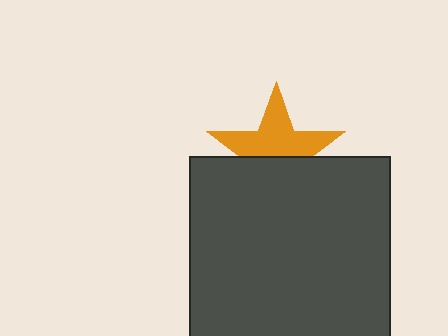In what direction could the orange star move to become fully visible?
The orange star could move up. That would shift it out from behind the dark gray rectangle entirely.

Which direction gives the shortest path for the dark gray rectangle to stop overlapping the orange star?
Moving down gives the shortest separation.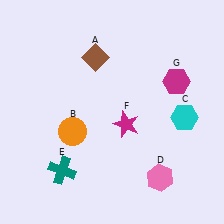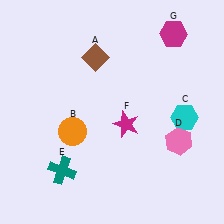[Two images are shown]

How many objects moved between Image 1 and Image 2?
2 objects moved between the two images.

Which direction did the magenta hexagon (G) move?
The magenta hexagon (G) moved up.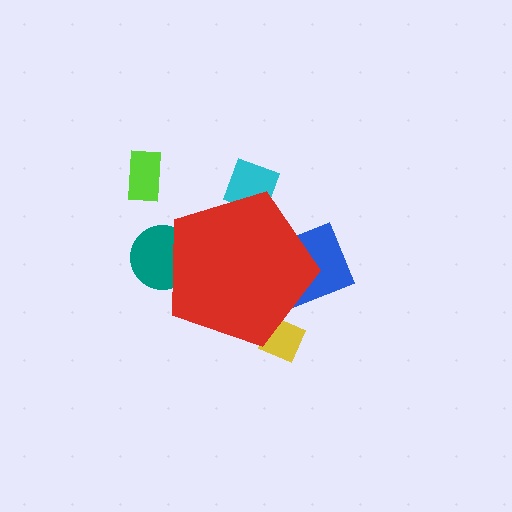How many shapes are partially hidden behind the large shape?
4 shapes are partially hidden.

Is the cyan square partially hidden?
Yes, the cyan square is partially hidden behind the red pentagon.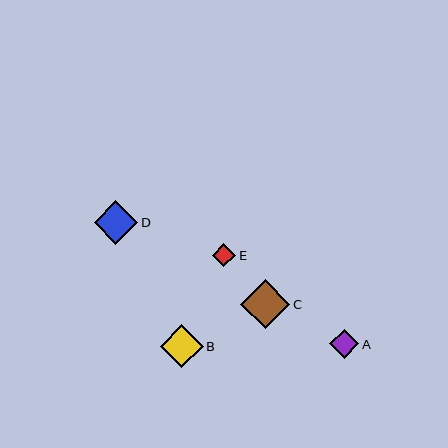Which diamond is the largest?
Diamond C is the largest with a size of approximately 49 pixels.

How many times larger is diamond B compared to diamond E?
Diamond B is approximately 1.9 times the size of diamond E.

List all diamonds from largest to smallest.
From largest to smallest: C, D, B, A, E.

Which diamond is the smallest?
Diamond E is the smallest with a size of approximately 23 pixels.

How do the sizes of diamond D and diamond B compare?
Diamond D and diamond B are approximately the same size.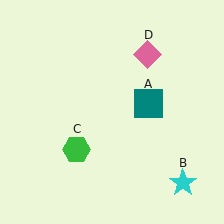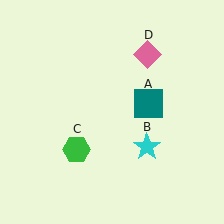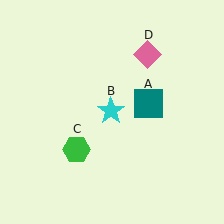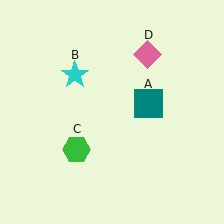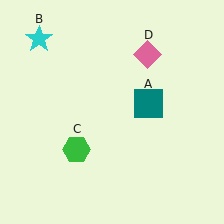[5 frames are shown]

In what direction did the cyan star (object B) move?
The cyan star (object B) moved up and to the left.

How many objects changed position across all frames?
1 object changed position: cyan star (object B).